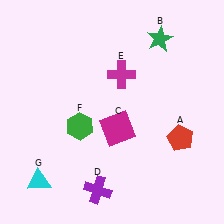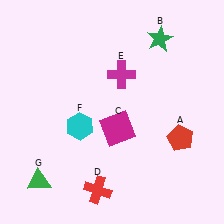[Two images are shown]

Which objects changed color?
D changed from purple to red. F changed from green to cyan. G changed from cyan to green.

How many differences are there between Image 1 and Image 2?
There are 3 differences between the two images.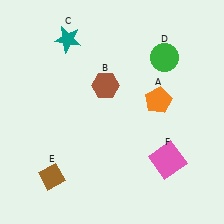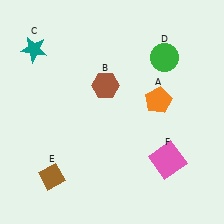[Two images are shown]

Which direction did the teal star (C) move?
The teal star (C) moved left.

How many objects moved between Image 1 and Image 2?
1 object moved between the two images.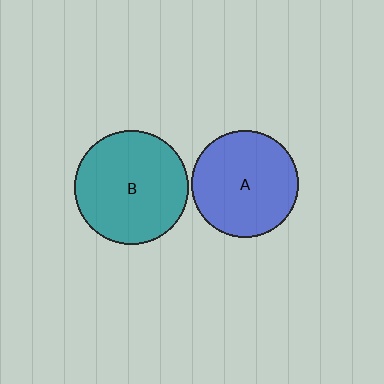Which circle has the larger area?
Circle B (teal).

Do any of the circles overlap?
No, none of the circles overlap.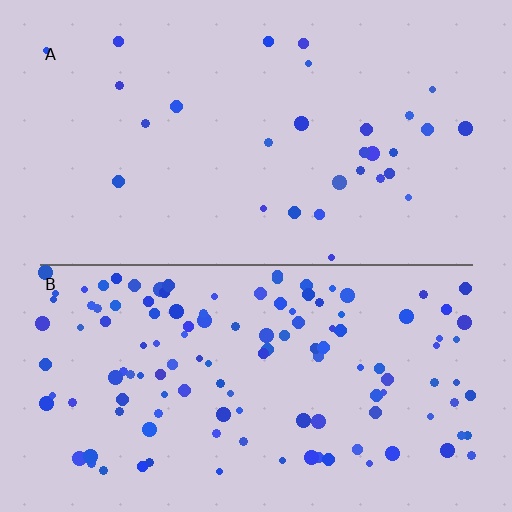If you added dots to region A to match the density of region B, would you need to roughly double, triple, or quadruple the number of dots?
Approximately quadruple.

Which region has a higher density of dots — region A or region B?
B (the bottom).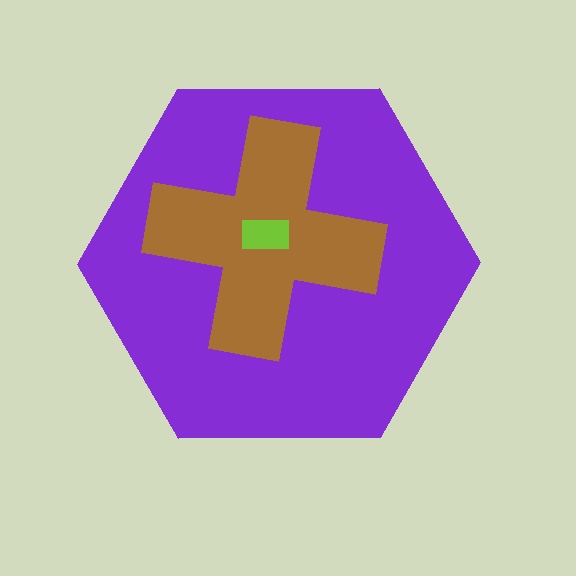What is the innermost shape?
The lime rectangle.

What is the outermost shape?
The purple hexagon.